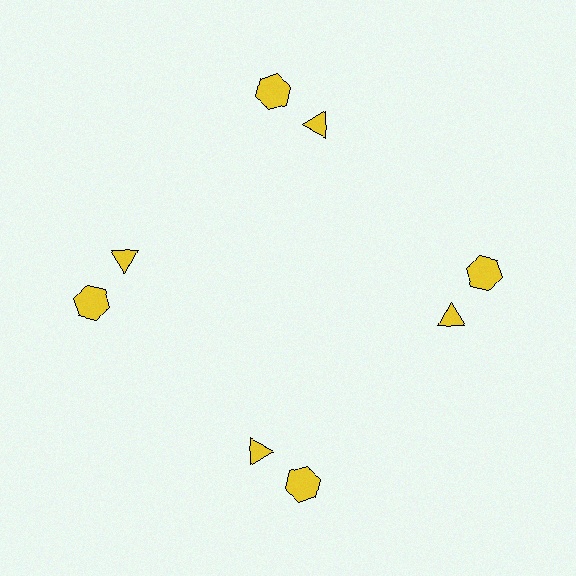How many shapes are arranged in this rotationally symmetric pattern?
There are 8 shapes, arranged in 4 groups of 2.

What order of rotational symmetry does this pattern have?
This pattern has 4-fold rotational symmetry.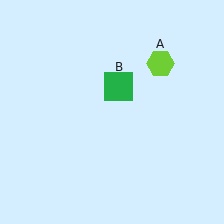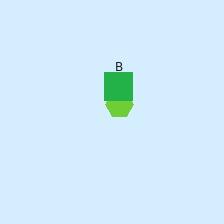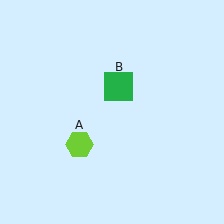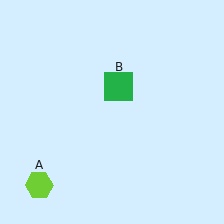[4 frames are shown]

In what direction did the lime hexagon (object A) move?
The lime hexagon (object A) moved down and to the left.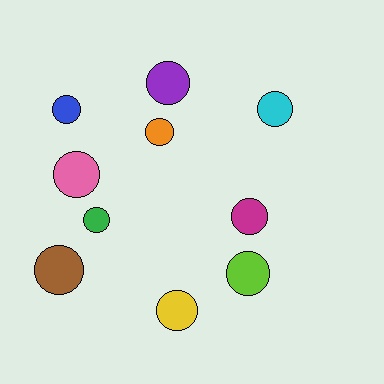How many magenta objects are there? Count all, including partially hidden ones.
There is 1 magenta object.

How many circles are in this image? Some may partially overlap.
There are 10 circles.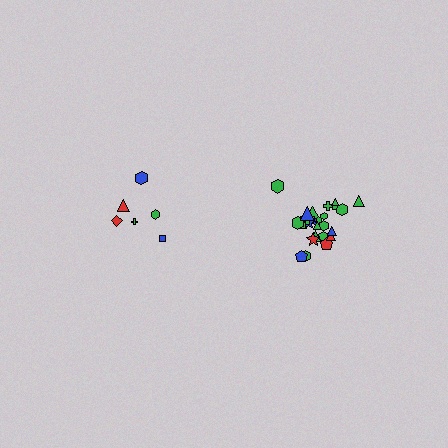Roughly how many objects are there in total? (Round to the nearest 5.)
Roughly 30 objects in total.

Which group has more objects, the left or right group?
The right group.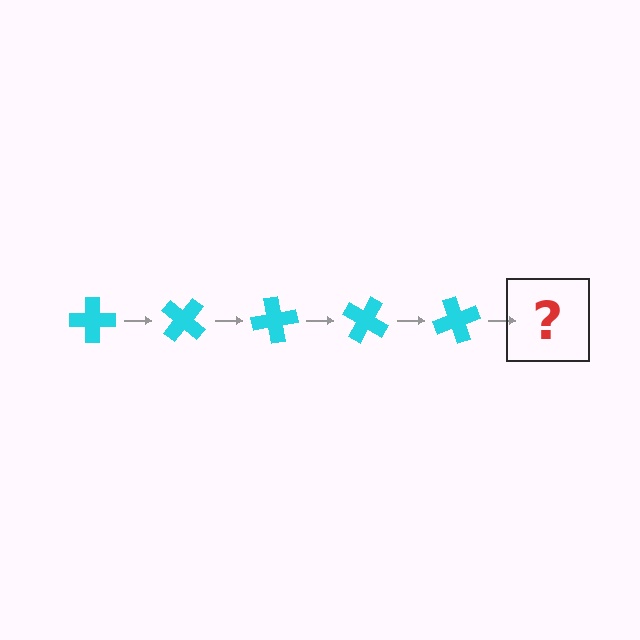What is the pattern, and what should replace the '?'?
The pattern is that the cross rotates 40 degrees each step. The '?' should be a cyan cross rotated 200 degrees.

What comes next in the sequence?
The next element should be a cyan cross rotated 200 degrees.